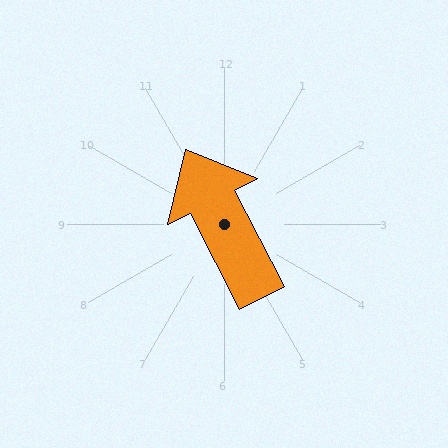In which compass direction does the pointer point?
Northwest.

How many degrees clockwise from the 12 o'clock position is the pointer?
Approximately 333 degrees.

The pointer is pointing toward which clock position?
Roughly 11 o'clock.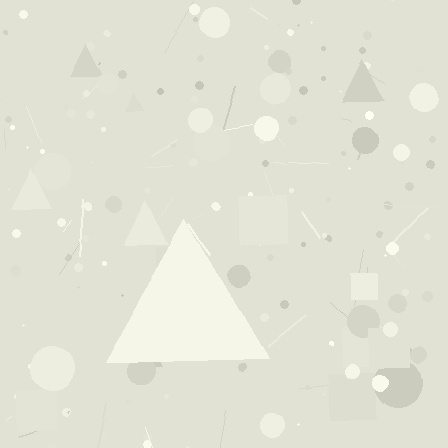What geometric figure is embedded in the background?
A triangle is embedded in the background.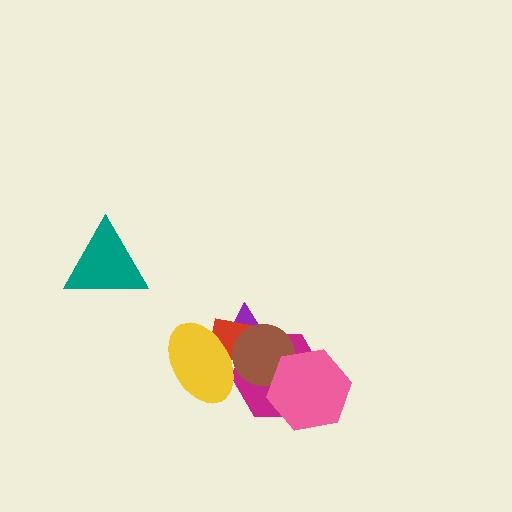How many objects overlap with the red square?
4 objects overlap with the red square.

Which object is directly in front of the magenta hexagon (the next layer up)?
The red square is directly in front of the magenta hexagon.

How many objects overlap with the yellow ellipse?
4 objects overlap with the yellow ellipse.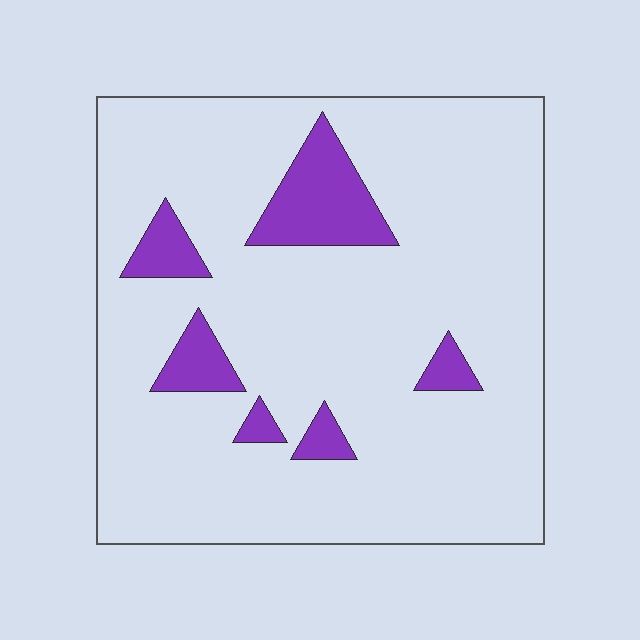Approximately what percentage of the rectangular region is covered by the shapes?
Approximately 10%.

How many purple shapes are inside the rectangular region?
6.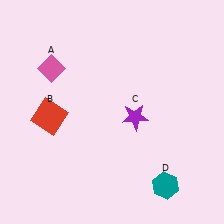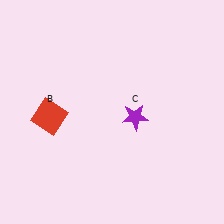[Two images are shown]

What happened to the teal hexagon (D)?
The teal hexagon (D) was removed in Image 2. It was in the bottom-right area of Image 1.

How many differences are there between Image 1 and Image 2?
There are 2 differences between the two images.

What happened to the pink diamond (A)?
The pink diamond (A) was removed in Image 2. It was in the top-left area of Image 1.